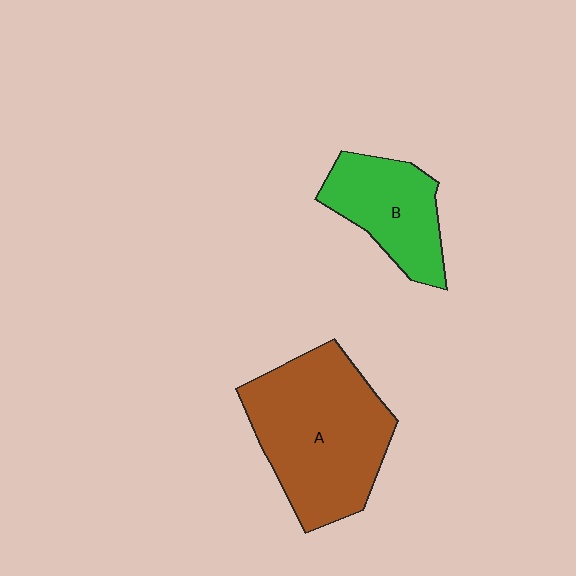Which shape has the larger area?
Shape A (brown).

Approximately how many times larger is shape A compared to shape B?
Approximately 1.8 times.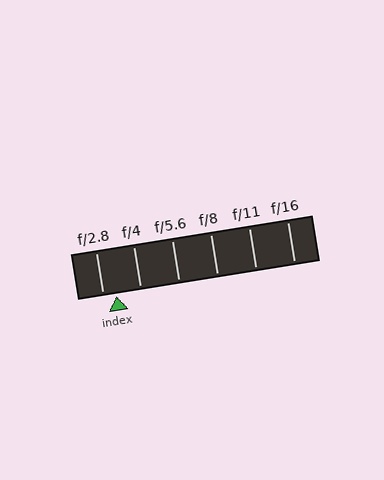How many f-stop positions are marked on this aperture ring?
There are 6 f-stop positions marked.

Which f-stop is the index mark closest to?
The index mark is closest to f/2.8.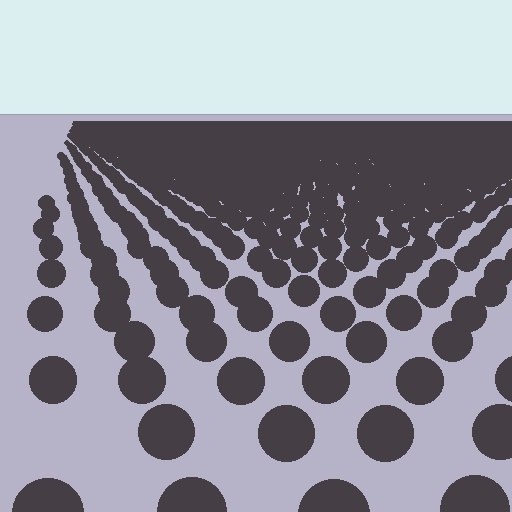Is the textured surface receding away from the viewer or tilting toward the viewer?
The surface is receding away from the viewer. Texture elements get smaller and denser toward the top.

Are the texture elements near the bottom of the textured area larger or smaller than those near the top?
Larger. Near the bottom, elements are closer to the viewer and appear at a bigger on-screen size.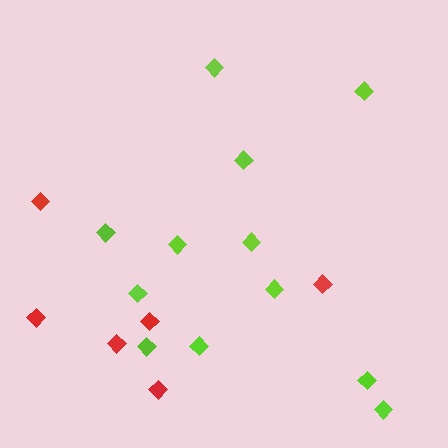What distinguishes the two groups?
There are 2 groups: one group of red diamonds (6) and one group of lime diamonds (12).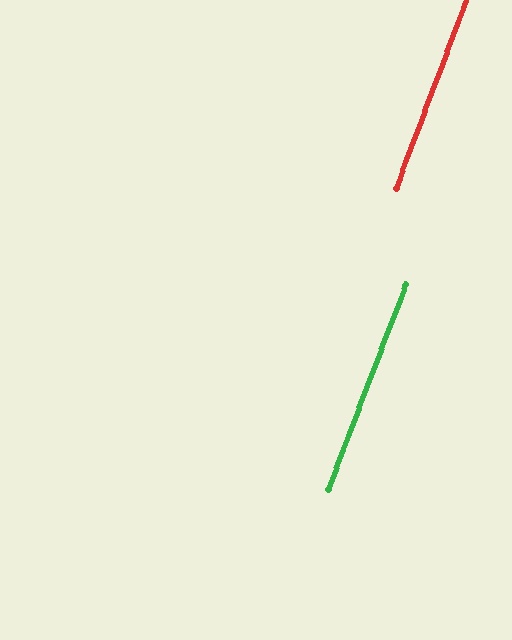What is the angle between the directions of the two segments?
Approximately 0 degrees.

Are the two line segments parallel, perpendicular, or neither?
Parallel — their directions differ by only 0.2°.